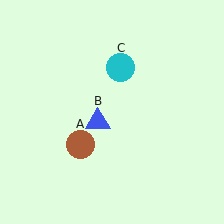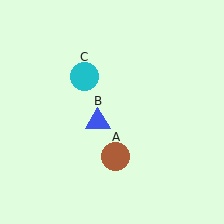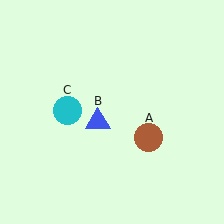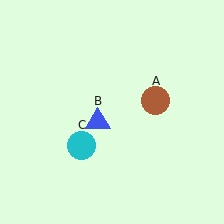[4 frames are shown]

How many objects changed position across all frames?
2 objects changed position: brown circle (object A), cyan circle (object C).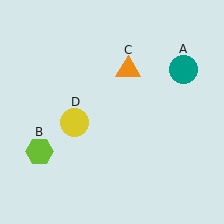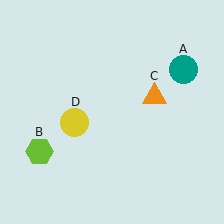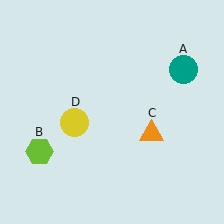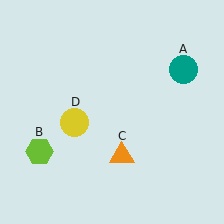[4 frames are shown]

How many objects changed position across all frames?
1 object changed position: orange triangle (object C).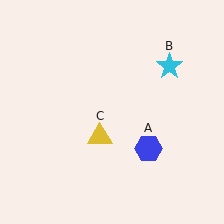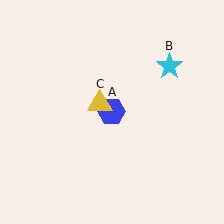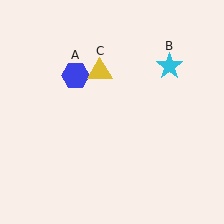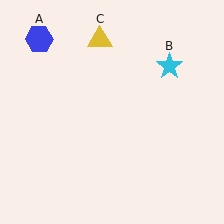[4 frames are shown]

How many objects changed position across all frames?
2 objects changed position: blue hexagon (object A), yellow triangle (object C).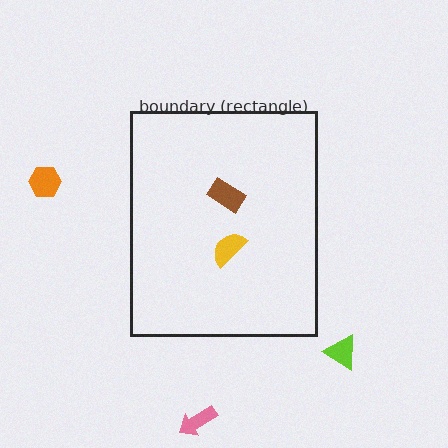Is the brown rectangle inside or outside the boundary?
Inside.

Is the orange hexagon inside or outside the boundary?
Outside.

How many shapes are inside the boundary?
2 inside, 3 outside.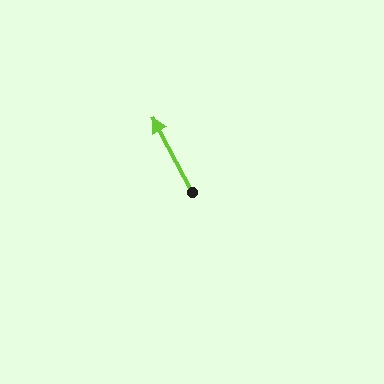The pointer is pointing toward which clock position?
Roughly 11 o'clock.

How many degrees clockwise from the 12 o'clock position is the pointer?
Approximately 332 degrees.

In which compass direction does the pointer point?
Northwest.